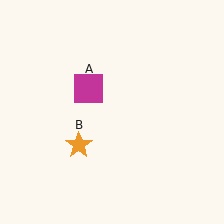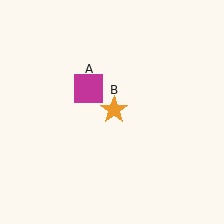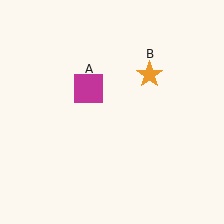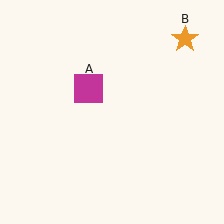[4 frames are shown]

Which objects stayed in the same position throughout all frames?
Magenta square (object A) remained stationary.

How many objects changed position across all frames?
1 object changed position: orange star (object B).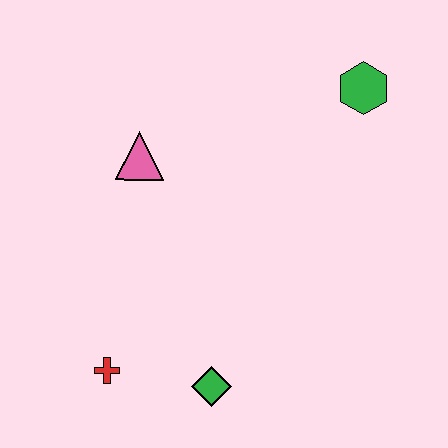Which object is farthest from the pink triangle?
The green diamond is farthest from the pink triangle.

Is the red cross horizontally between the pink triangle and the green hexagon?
No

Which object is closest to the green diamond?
The red cross is closest to the green diamond.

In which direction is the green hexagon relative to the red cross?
The green hexagon is above the red cross.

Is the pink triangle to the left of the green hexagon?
Yes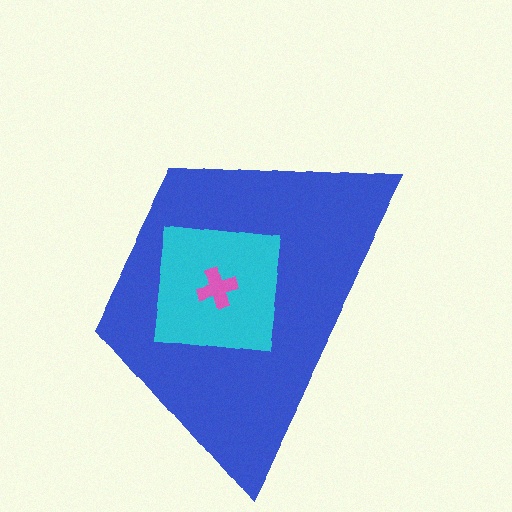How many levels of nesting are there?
3.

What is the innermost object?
The pink cross.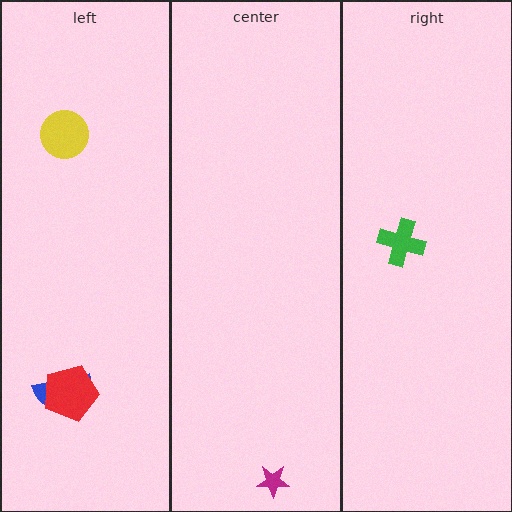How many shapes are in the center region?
1.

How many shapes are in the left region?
3.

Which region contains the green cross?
The right region.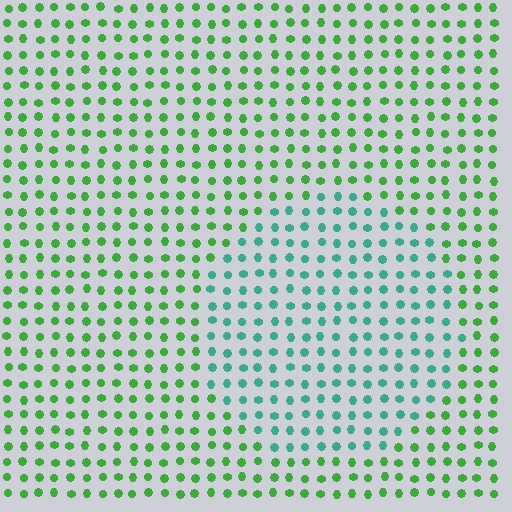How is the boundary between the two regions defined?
The boundary is defined purely by a slight shift in hue (about 45 degrees). Spacing, size, and orientation are identical on both sides.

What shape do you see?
I see a circle.